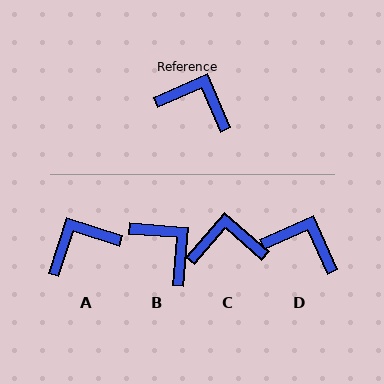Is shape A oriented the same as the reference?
No, it is off by about 48 degrees.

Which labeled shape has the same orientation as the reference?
D.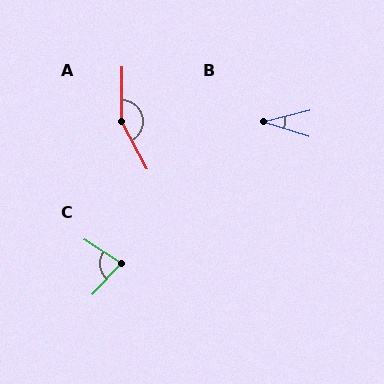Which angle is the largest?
A, at approximately 152 degrees.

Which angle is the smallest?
B, at approximately 31 degrees.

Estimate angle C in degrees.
Approximately 80 degrees.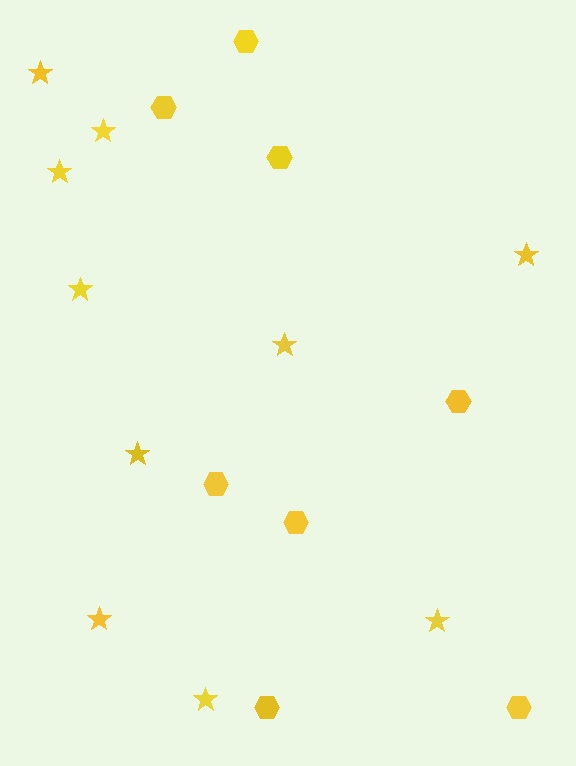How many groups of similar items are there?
There are 2 groups: one group of hexagons (8) and one group of stars (10).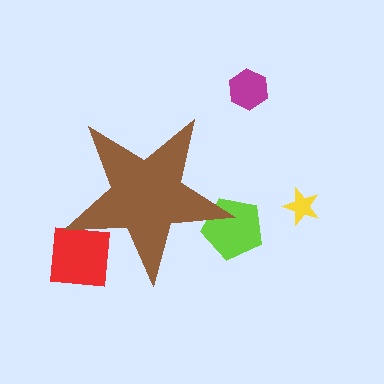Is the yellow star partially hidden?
No, the yellow star is fully visible.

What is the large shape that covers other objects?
A brown star.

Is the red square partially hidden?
Yes, the red square is partially hidden behind the brown star.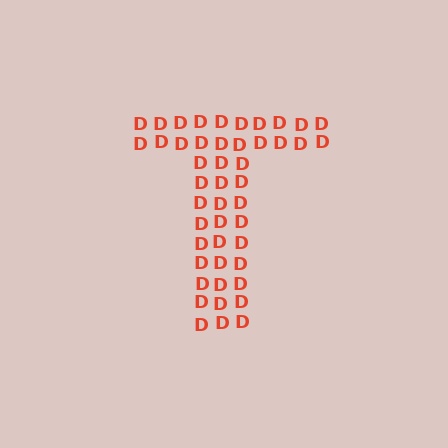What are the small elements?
The small elements are letter D's.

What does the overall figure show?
The overall figure shows the letter T.